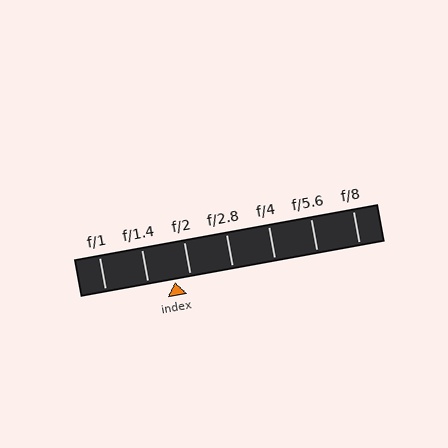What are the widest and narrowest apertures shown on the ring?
The widest aperture shown is f/1 and the narrowest is f/8.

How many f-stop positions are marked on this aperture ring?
There are 7 f-stop positions marked.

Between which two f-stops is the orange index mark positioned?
The index mark is between f/1.4 and f/2.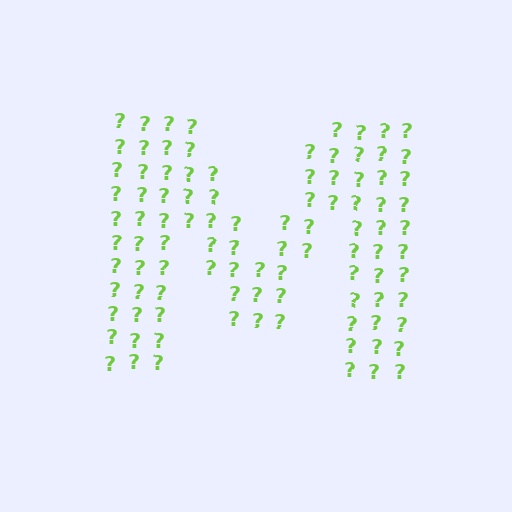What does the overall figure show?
The overall figure shows the letter M.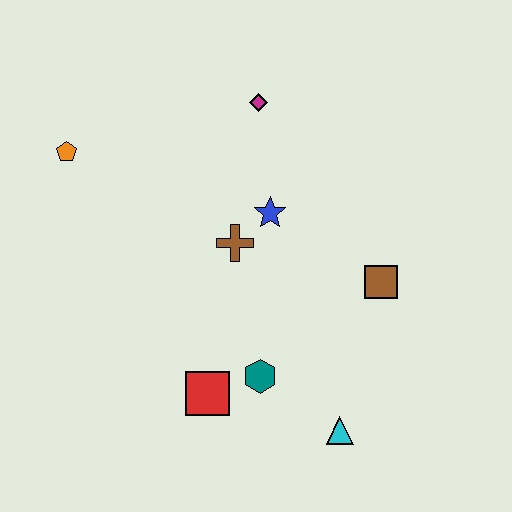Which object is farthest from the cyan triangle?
The orange pentagon is farthest from the cyan triangle.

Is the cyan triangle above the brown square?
No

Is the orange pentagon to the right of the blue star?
No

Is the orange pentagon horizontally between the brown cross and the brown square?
No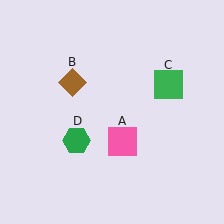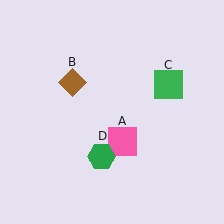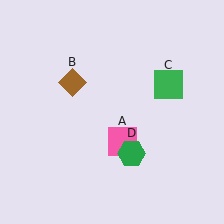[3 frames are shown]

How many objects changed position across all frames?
1 object changed position: green hexagon (object D).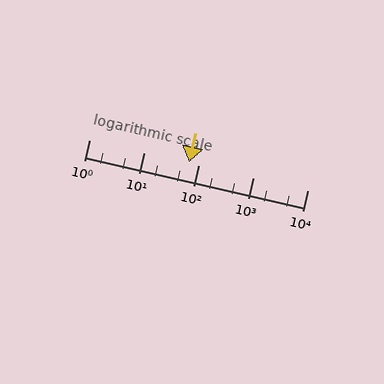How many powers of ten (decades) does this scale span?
The scale spans 4 decades, from 1 to 10000.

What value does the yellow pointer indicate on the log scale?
The pointer indicates approximately 67.